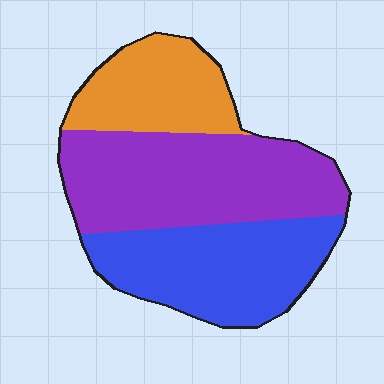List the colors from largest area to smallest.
From largest to smallest: purple, blue, orange.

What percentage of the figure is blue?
Blue covers about 35% of the figure.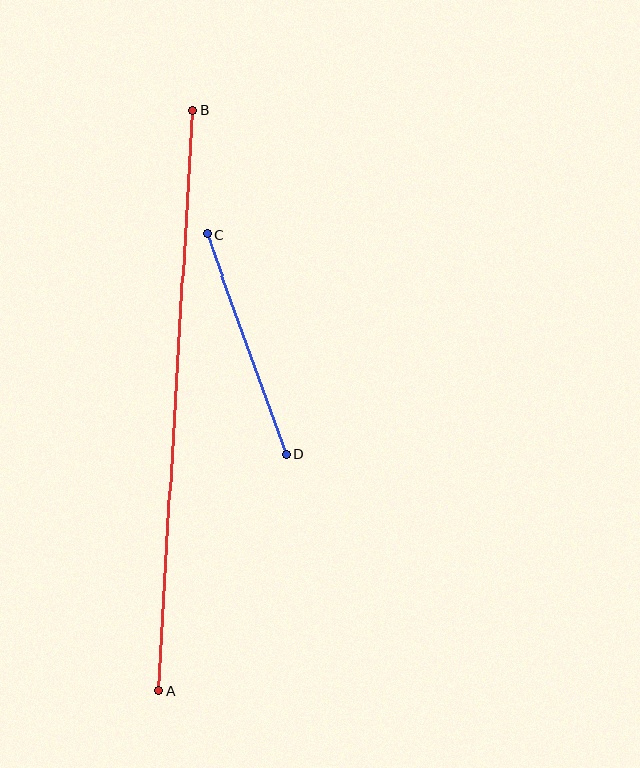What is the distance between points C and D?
The distance is approximately 234 pixels.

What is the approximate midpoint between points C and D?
The midpoint is at approximately (247, 344) pixels.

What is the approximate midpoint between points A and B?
The midpoint is at approximately (176, 401) pixels.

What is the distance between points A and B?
The distance is approximately 581 pixels.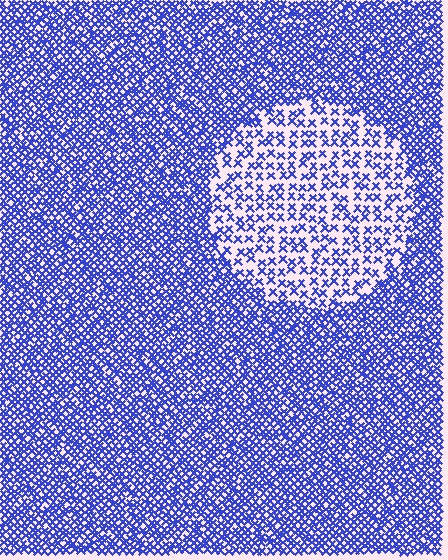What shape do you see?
I see a circle.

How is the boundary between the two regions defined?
The boundary is defined by a change in element density (approximately 2.3x ratio). All elements are the same color, size, and shape.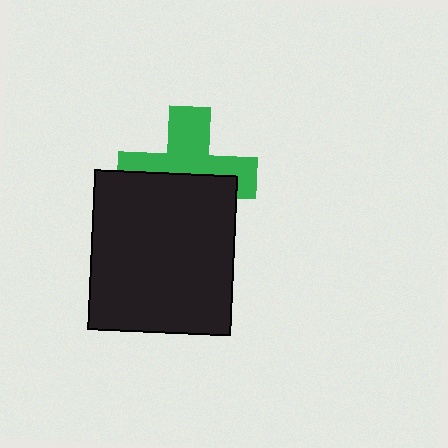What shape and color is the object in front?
The object in front is a black rectangle.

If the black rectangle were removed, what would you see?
You would see the complete green cross.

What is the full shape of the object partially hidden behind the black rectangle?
The partially hidden object is a green cross.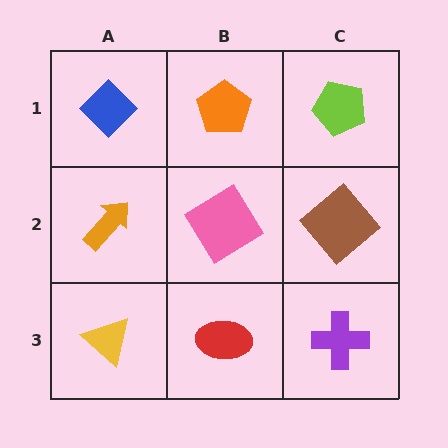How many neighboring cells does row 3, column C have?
2.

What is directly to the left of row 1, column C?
An orange pentagon.